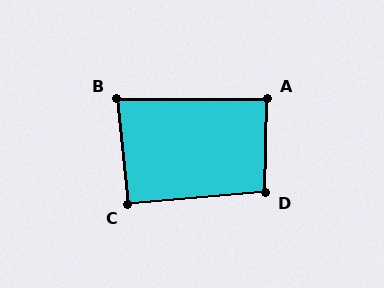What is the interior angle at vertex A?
Approximately 89 degrees (approximately right).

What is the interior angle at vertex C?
Approximately 91 degrees (approximately right).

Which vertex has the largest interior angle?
D, at approximately 96 degrees.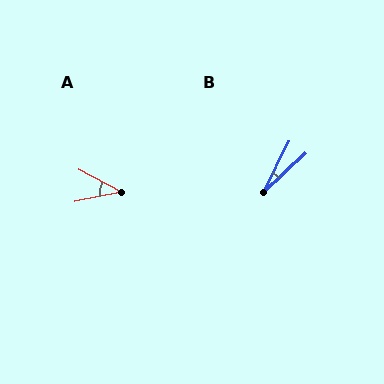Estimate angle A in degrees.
Approximately 39 degrees.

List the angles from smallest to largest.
B (21°), A (39°).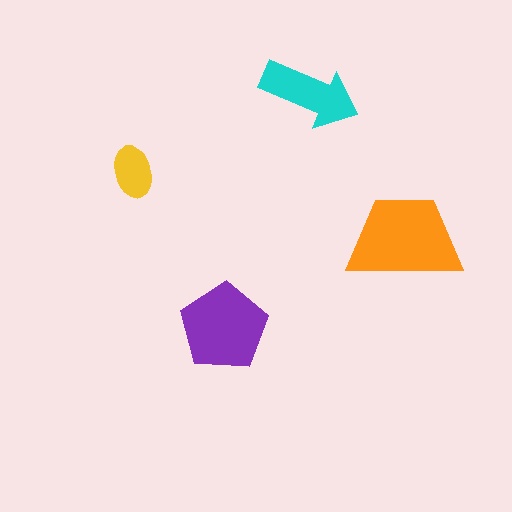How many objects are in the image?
There are 4 objects in the image.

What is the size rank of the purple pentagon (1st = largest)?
2nd.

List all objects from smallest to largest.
The yellow ellipse, the cyan arrow, the purple pentagon, the orange trapezoid.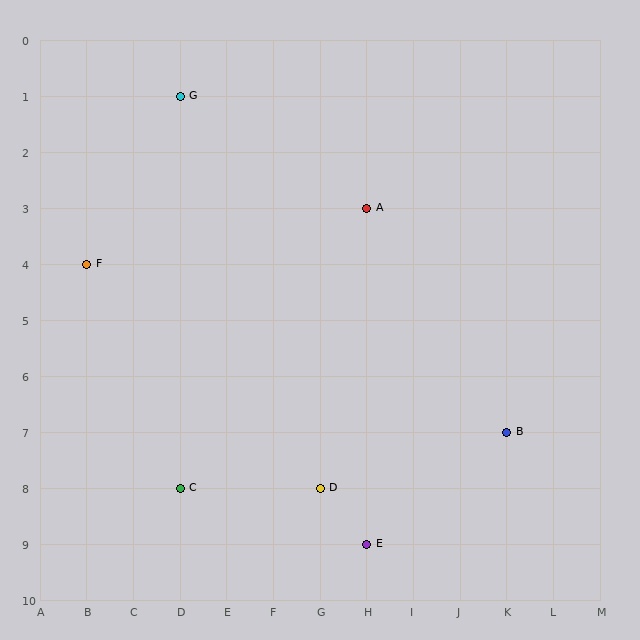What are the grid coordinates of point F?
Point F is at grid coordinates (B, 4).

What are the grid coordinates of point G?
Point G is at grid coordinates (D, 1).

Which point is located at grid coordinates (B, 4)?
Point F is at (B, 4).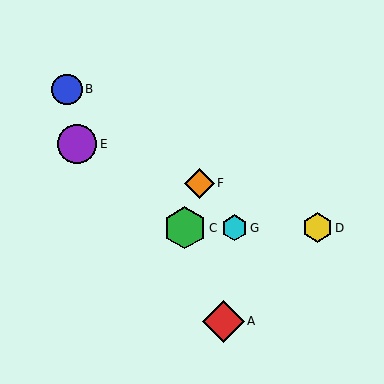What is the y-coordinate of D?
Object D is at y≈228.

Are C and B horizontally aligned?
No, C is at y≈228 and B is at y≈89.